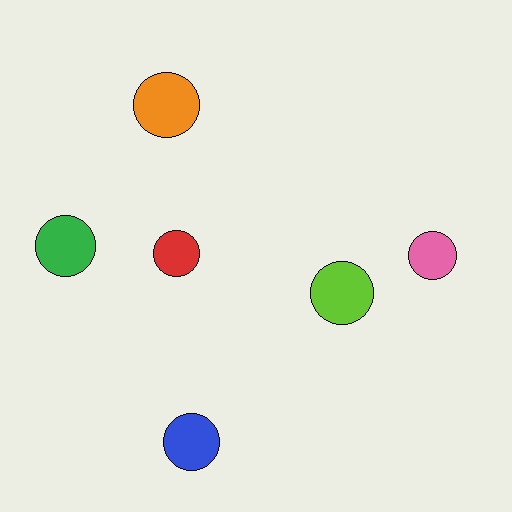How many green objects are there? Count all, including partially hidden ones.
There is 1 green object.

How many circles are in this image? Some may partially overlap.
There are 6 circles.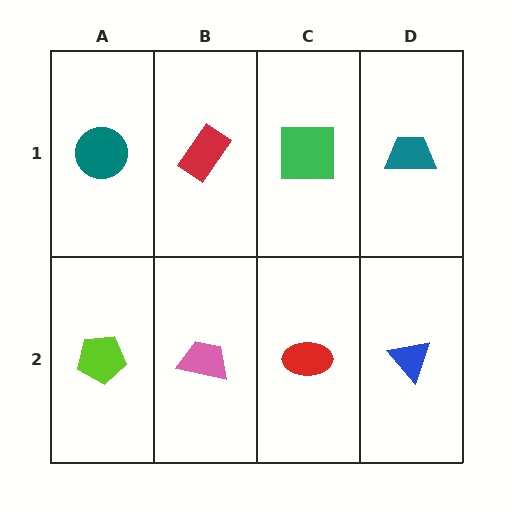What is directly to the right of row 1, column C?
A teal trapezoid.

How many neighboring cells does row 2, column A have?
2.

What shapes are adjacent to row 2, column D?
A teal trapezoid (row 1, column D), a red ellipse (row 2, column C).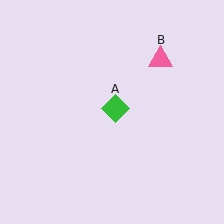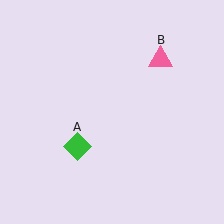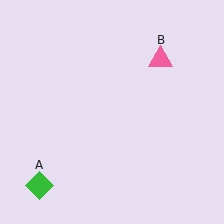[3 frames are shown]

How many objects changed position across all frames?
1 object changed position: green diamond (object A).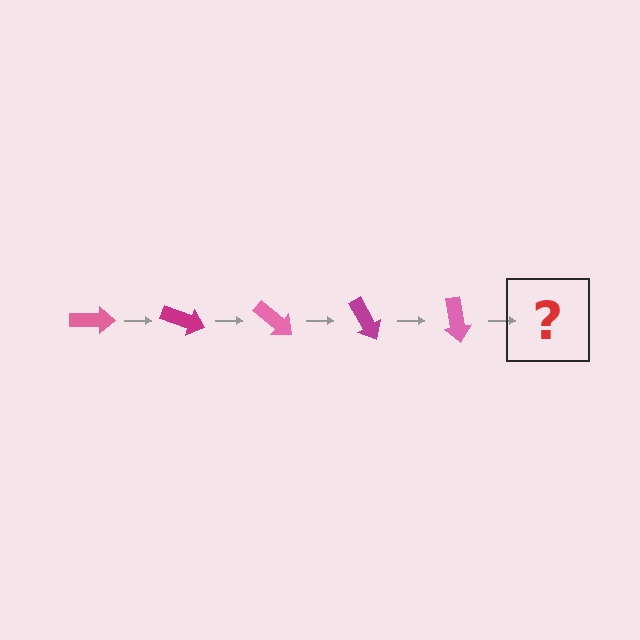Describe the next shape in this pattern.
It should be a magenta arrow, rotated 100 degrees from the start.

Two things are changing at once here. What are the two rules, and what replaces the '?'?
The two rules are that it rotates 20 degrees each step and the color cycles through pink and magenta. The '?' should be a magenta arrow, rotated 100 degrees from the start.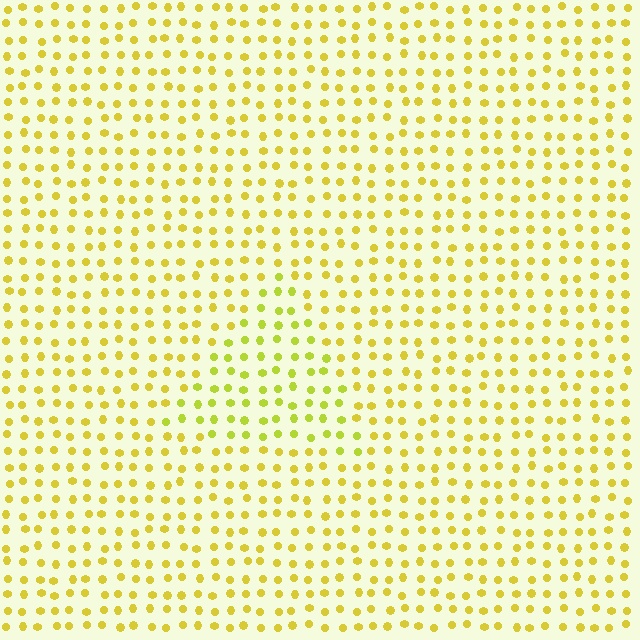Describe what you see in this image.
The image is filled with small yellow elements in a uniform arrangement. A triangle-shaped region is visible where the elements are tinted to a slightly different hue, forming a subtle color boundary.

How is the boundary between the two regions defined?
The boundary is defined purely by a slight shift in hue (about 19 degrees). Spacing, size, and orientation are identical on both sides.